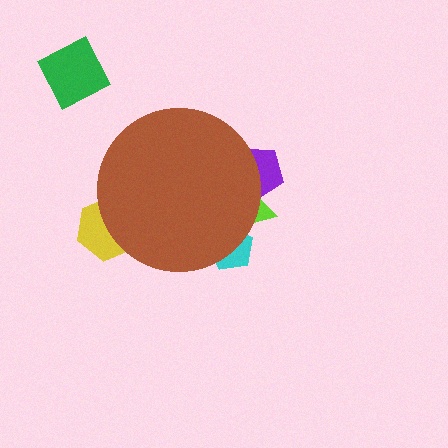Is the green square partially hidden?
No, the green square is fully visible.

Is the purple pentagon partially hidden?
Yes, the purple pentagon is partially hidden behind the brown circle.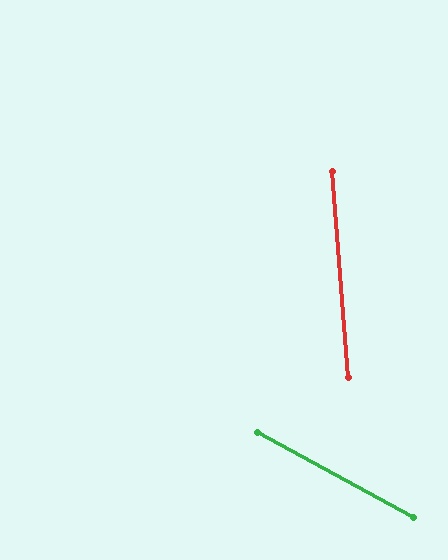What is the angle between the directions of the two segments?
Approximately 57 degrees.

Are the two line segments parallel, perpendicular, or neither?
Neither parallel nor perpendicular — they differ by about 57°.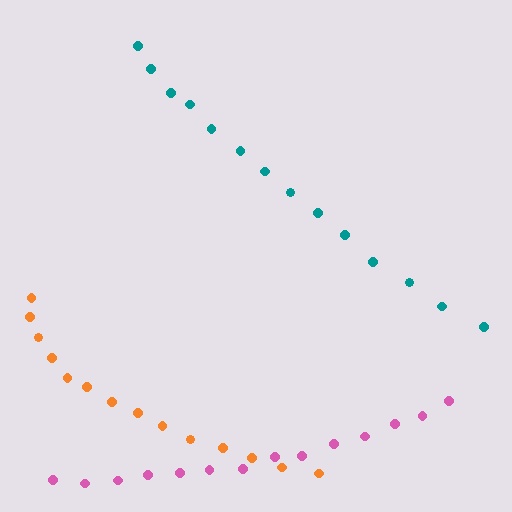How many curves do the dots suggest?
There are 3 distinct paths.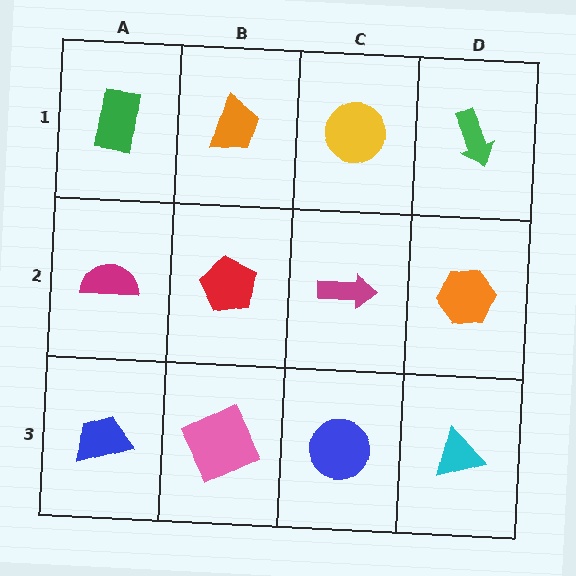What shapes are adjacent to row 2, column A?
A green rectangle (row 1, column A), a blue trapezoid (row 3, column A), a red pentagon (row 2, column B).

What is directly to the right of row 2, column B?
A magenta arrow.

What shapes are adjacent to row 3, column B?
A red pentagon (row 2, column B), a blue trapezoid (row 3, column A), a blue circle (row 3, column C).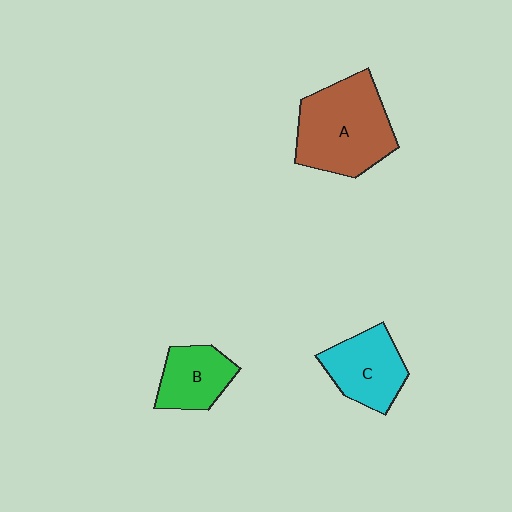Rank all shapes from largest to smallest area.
From largest to smallest: A (brown), C (cyan), B (green).